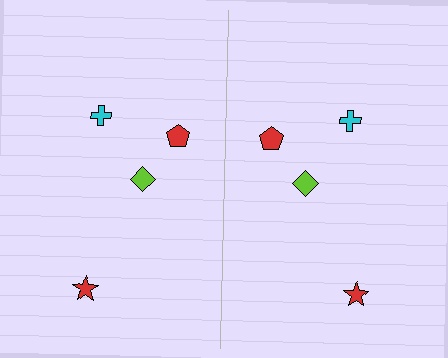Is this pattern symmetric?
Yes, this pattern has bilateral (reflection) symmetry.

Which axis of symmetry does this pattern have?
The pattern has a vertical axis of symmetry running through the center of the image.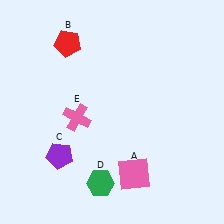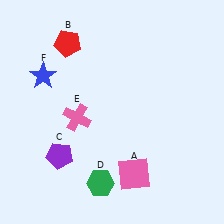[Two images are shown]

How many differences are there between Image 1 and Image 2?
There is 1 difference between the two images.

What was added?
A blue star (F) was added in Image 2.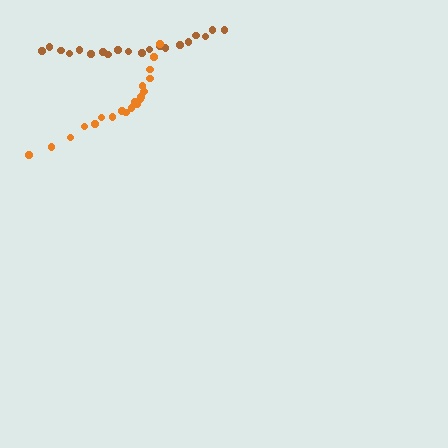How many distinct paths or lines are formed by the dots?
There are 2 distinct paths.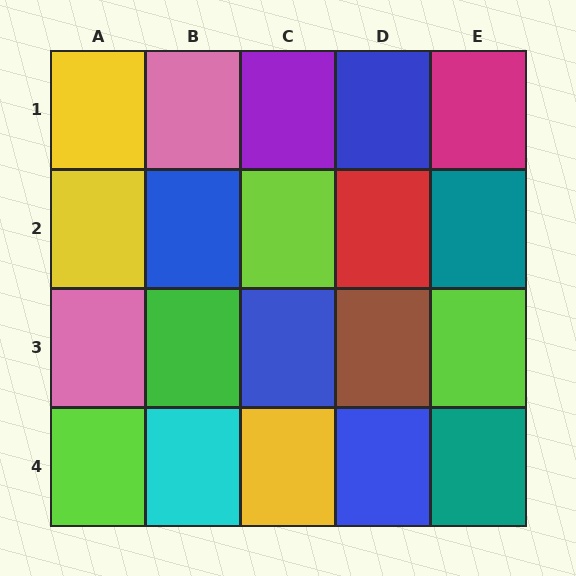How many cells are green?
1 cell is green.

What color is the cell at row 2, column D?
Red.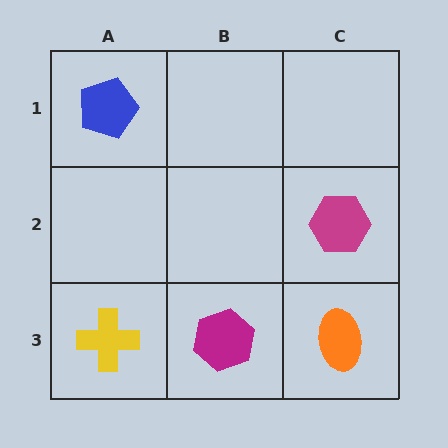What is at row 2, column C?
A magenta hexagon.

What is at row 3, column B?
A magenta hexagon.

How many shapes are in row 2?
1 shape.